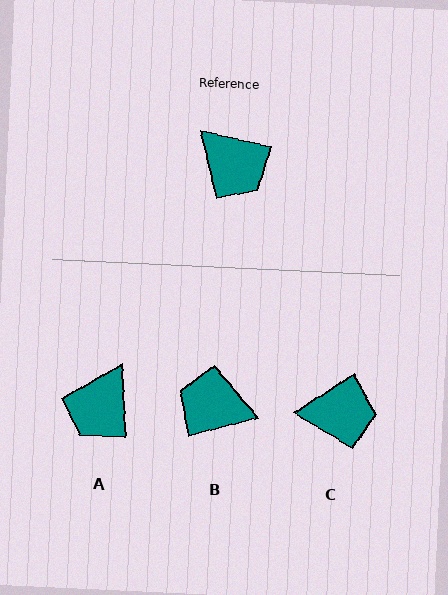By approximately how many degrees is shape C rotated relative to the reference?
Approximately 46 degrees counter-clockwise.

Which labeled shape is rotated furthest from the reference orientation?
B, about 153 degrees away.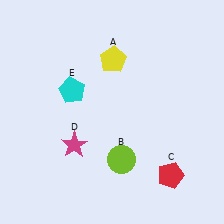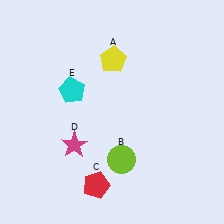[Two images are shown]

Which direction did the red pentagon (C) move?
The red pentagon (C) moved left.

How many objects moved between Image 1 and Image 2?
1 object moved between the two images.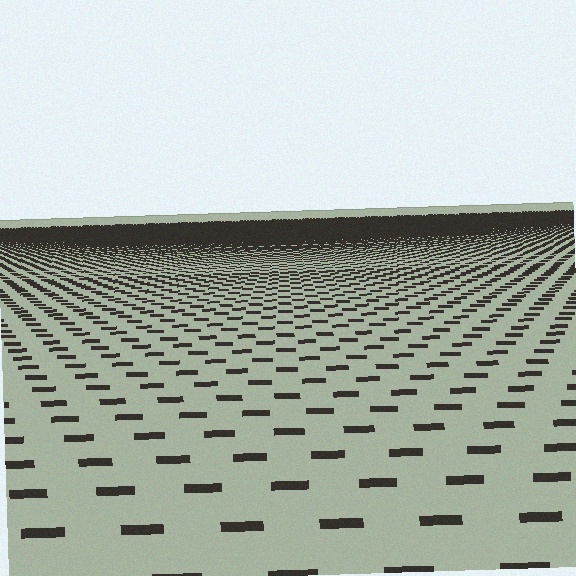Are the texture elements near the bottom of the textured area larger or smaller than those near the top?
Larger. Near the bottom, elements are closer to the viewer and appear at a bigger on-screen size.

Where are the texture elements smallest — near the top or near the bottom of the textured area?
Near the top.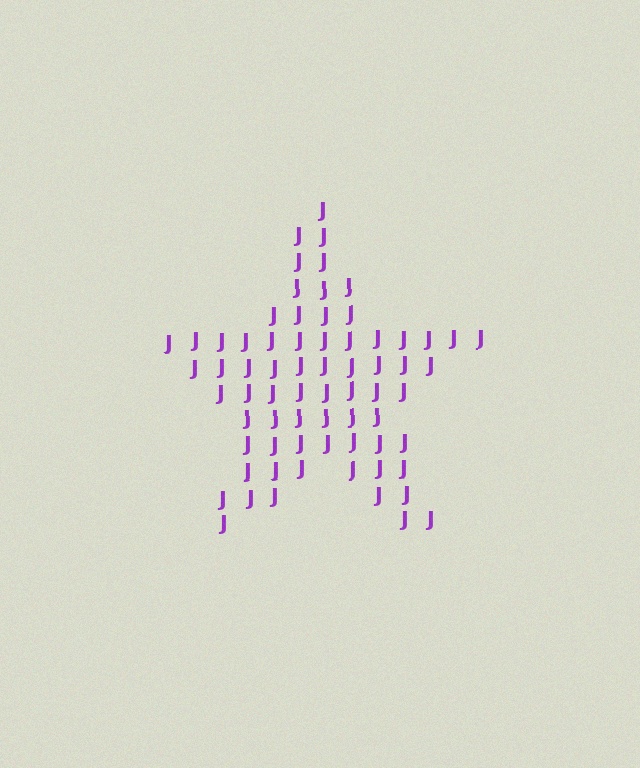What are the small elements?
The small elements are letter J's.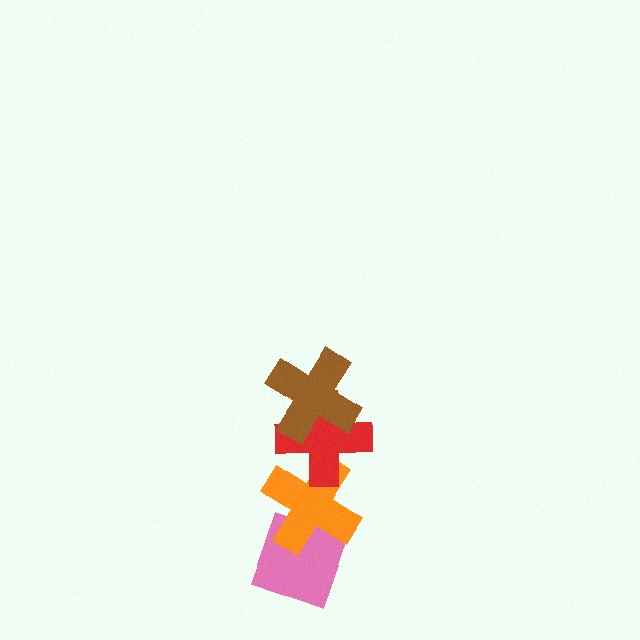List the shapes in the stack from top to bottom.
From top to bottom: the brown cross, the red cross, the orange cross, the pink diamond.